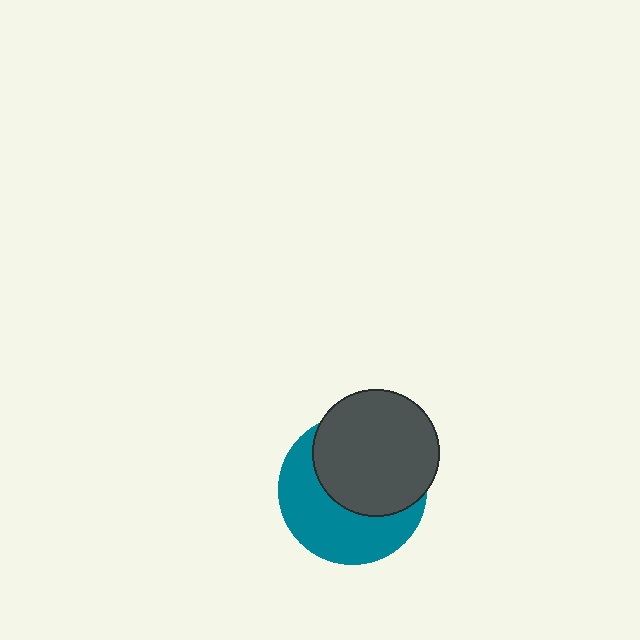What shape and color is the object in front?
The object in front is a dark gray circle.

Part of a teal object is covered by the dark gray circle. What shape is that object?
It is a circle.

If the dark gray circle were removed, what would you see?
You would see the complete teal circle.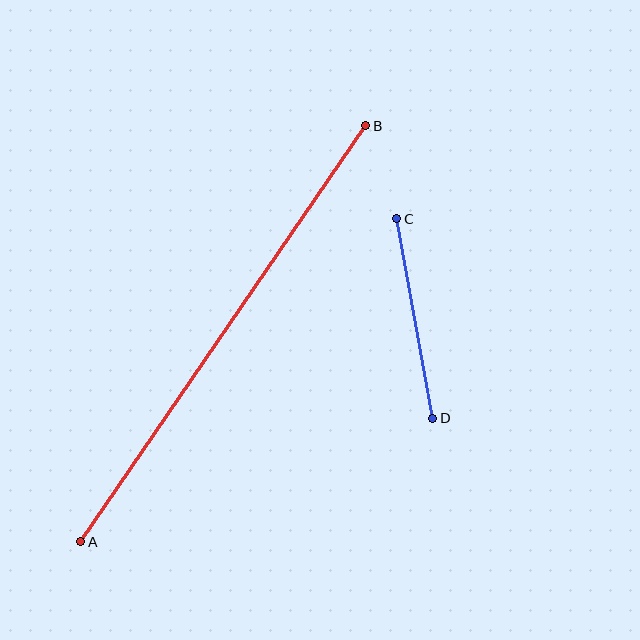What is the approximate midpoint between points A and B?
The midpoint is at approximately (223, 334) pixels.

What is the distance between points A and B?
The distance is approximately 504 pixels.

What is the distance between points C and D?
The distance is approximately 203 pixels.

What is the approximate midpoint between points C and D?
The midpoint is at approximately (415, 318) pixels.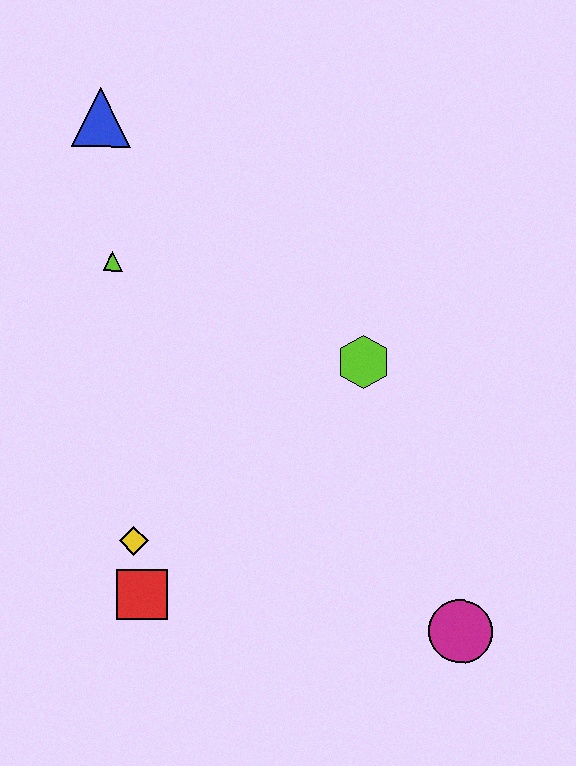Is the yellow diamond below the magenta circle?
No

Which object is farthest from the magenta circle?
The blue triangle is farthest from the magenta circle.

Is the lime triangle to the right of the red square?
No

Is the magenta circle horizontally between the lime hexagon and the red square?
No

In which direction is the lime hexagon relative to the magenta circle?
The lime hexagon is above the magenta circle.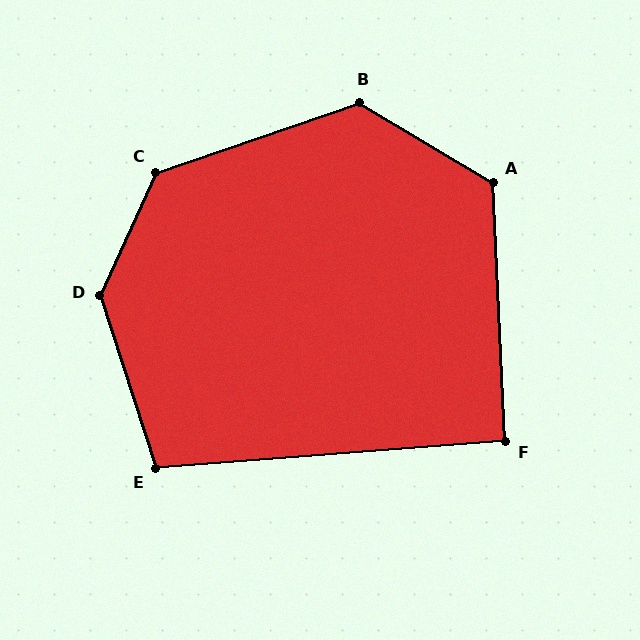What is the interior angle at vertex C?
Approximately 133 degrees (obtuse).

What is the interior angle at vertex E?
Approximately 103 degrees (obtuse).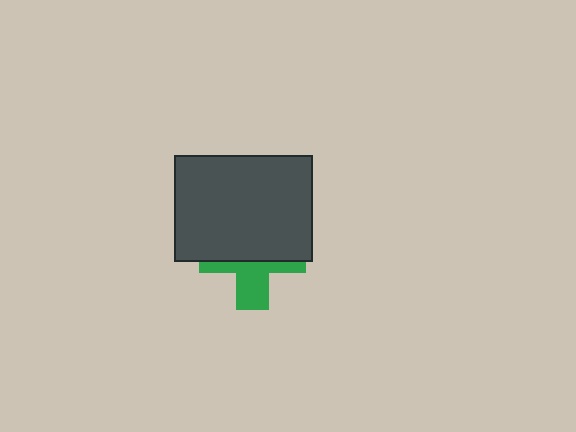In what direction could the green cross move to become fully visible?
The green cross could move down. That would shift it out from behind the dark gray rectangle entirely.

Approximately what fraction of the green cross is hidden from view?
Roughly 59% of the green cross is hidden behind the dark gray rectangle.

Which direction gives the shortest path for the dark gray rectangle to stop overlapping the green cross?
Moving up gives the shortest separation.